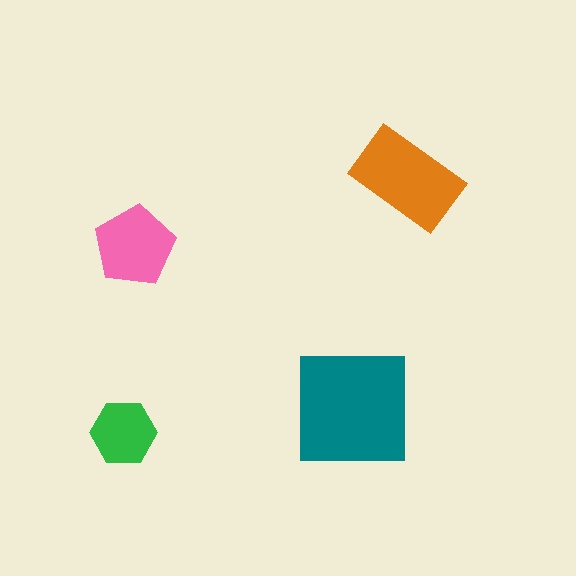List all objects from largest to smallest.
The teal square, the orange rectangle, the pink pentagon, the green hexagon.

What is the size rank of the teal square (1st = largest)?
1st.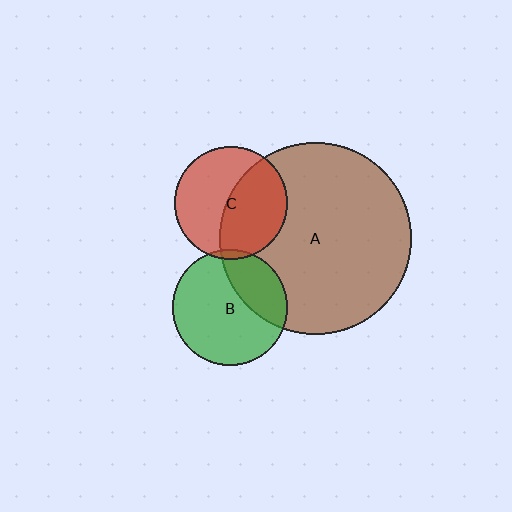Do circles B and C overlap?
Yes.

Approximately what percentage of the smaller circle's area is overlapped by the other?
Approximately 5%.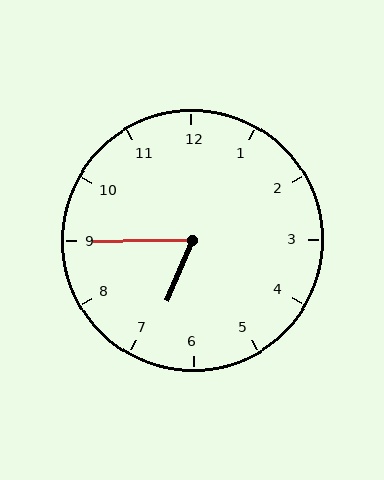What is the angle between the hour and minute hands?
Approximately 68 degrees.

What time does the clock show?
6:45.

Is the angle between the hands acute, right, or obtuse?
It is acute.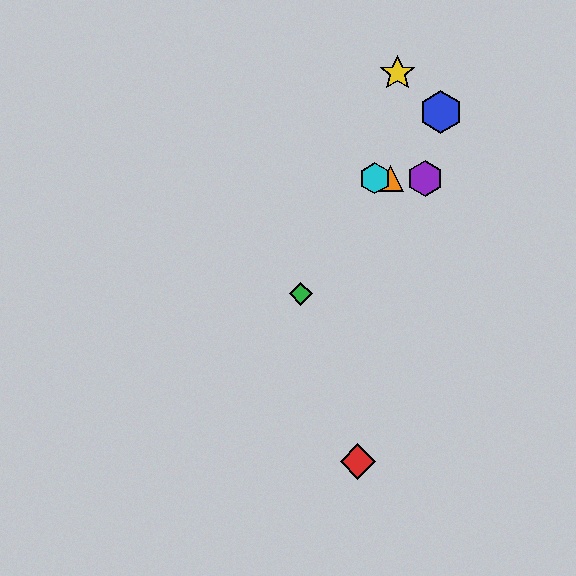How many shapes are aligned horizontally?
3 shapes (the purple hexagon, the orange triangle, the cyan hexagon) are aligned horizontally.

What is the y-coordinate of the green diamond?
The green diamond is at y≈294.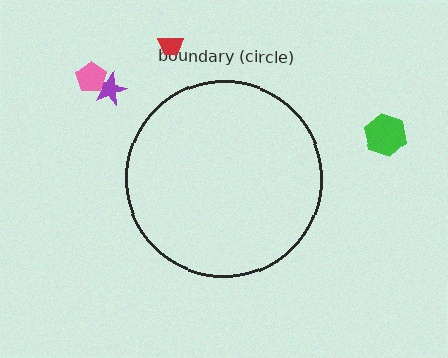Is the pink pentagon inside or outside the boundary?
Outside.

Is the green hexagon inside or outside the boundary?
Outside.